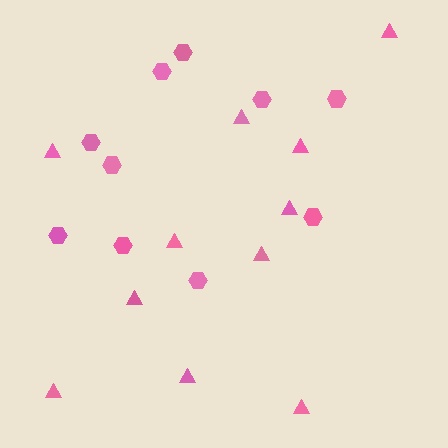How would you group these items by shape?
There are 2 groups: one group of triangles (11) and one group of hexagons (10).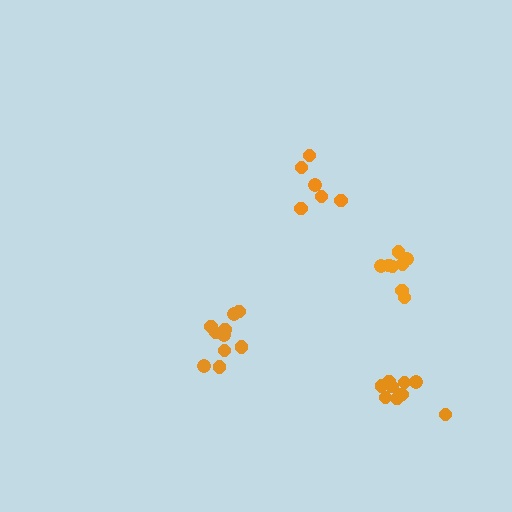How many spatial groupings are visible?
There are 4 spatial groupings.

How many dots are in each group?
Group 1: 6 dots, Group 2: 9 dots, Group 3: 8 dots, Group 4: 10 dots (33 total).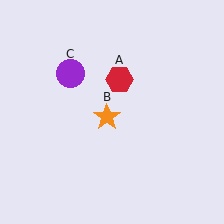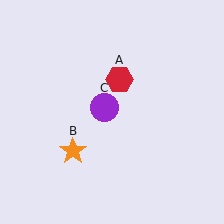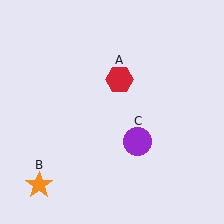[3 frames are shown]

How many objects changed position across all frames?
2 objects changed position: orange star (object B), purple circle (object C).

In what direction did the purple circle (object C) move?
The purple circle (object C) moved down and to the right.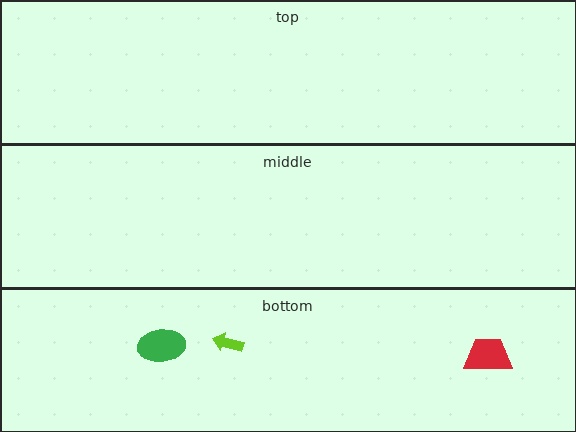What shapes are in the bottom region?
The lime arrow, the green ellipse, the red trapezoid.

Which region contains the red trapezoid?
The bottom region.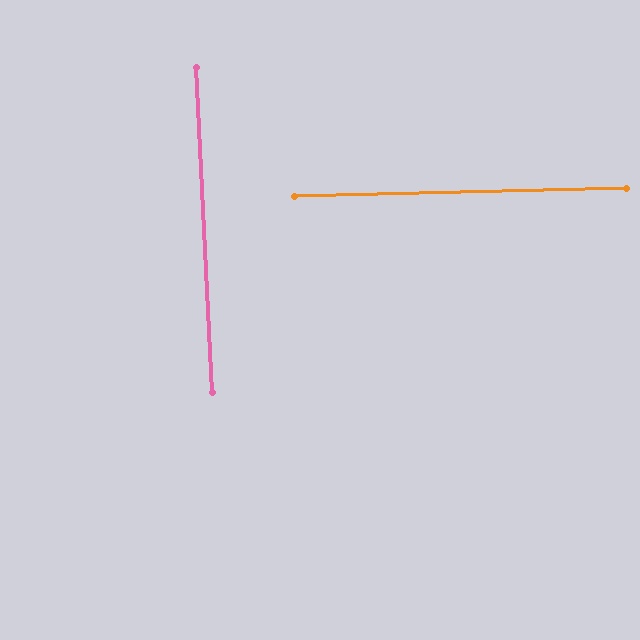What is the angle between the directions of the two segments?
Approximately 89 degrees.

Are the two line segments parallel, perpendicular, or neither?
Perpendicular — they meet at approximately 89°.